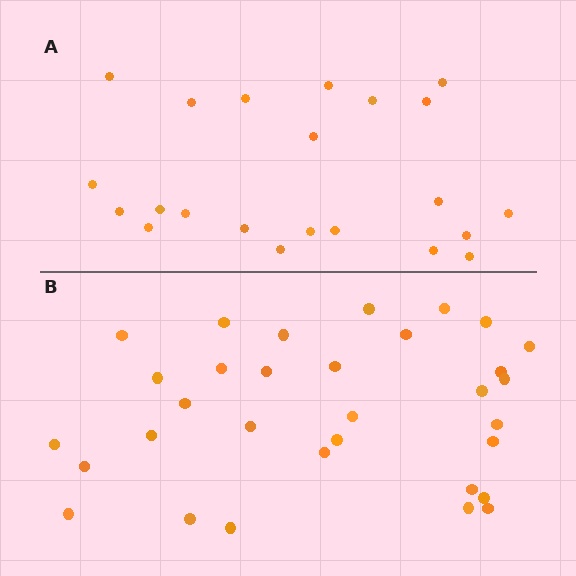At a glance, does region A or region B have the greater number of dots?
Region B (the bottom region) has more dots.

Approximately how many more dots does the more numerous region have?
Region B has roughly 10 or so more dots than region A.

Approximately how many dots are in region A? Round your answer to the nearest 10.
About 20 dots. (The exact count is 22, which rounds to 20.)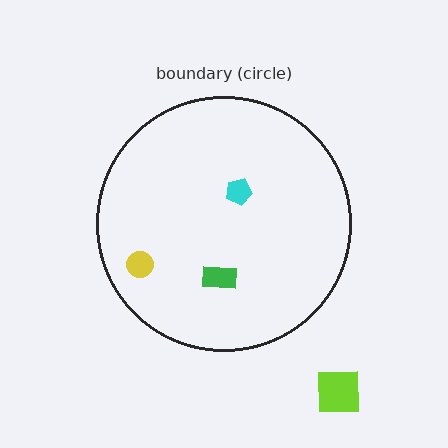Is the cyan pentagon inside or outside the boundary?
Inside.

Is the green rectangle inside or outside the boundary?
Inside.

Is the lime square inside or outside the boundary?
Outside.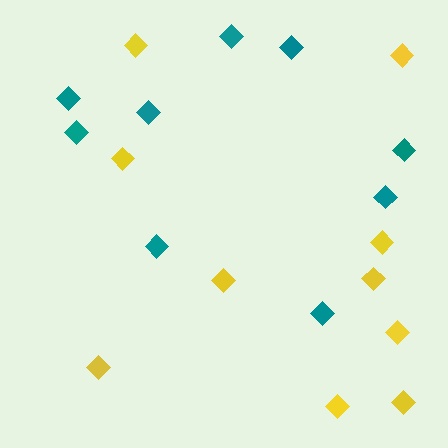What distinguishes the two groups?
There are 2 groups: one group of yellow diamonds (10) and one group of teal diamonds (9).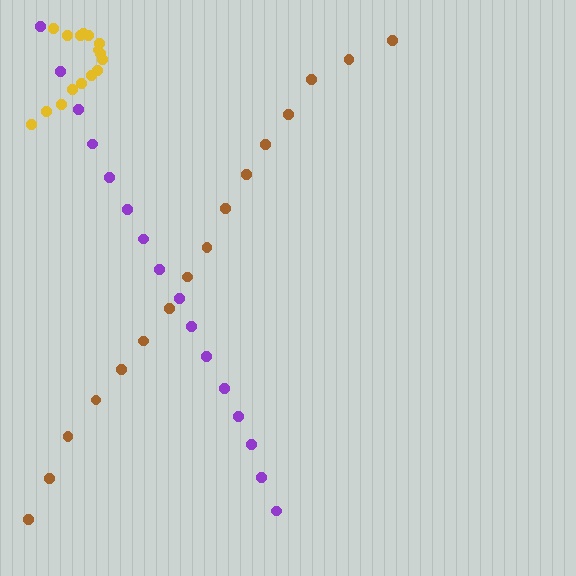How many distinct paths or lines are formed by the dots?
There are 3 distinct paths.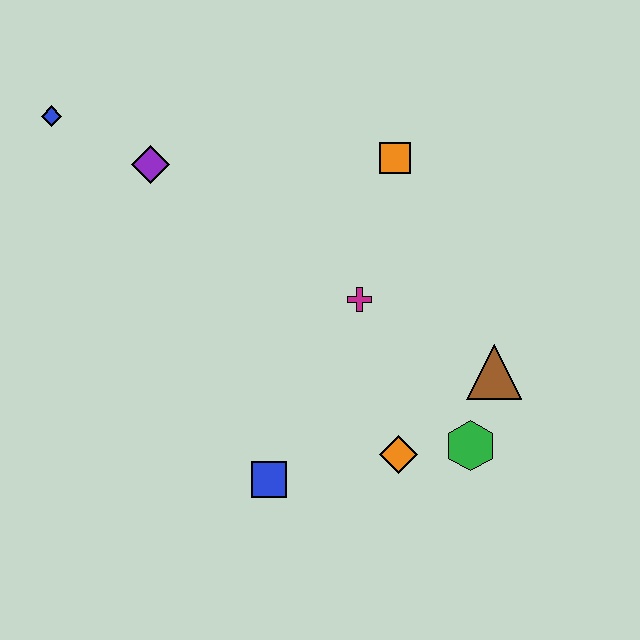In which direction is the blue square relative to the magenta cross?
The blue square is below the magenta cross.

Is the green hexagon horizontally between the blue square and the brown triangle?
Yes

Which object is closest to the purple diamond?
The blue diamond is closest to the purple diamond.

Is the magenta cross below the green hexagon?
No